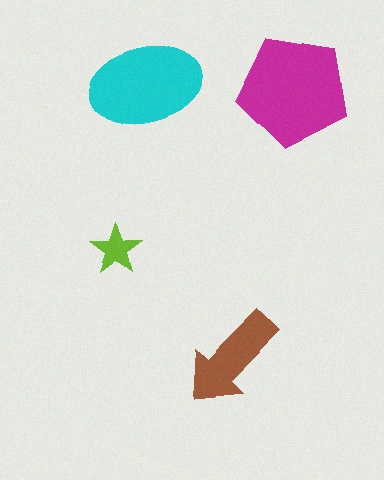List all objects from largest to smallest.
The magenta pentagon, the cyan ellipse, the brown arrow, the lime star.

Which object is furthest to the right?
The magenta pentagon is rightmost.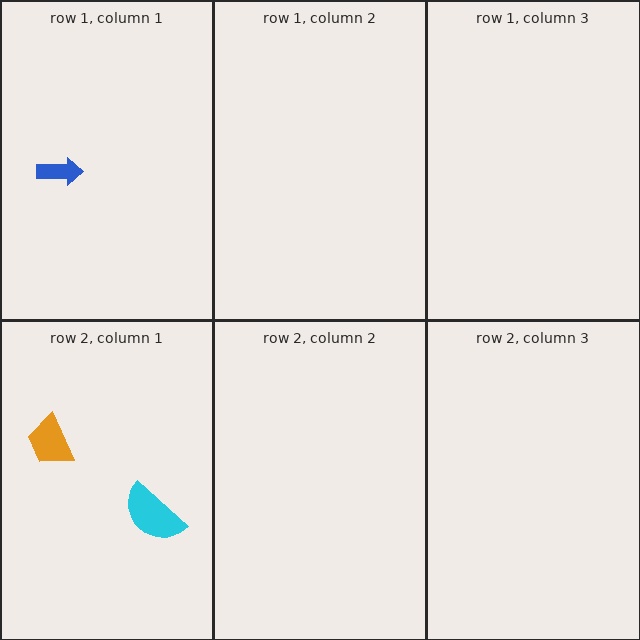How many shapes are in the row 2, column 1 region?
2.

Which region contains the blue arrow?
The row 1, column 1 region.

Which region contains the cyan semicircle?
The row 2, column 1 region.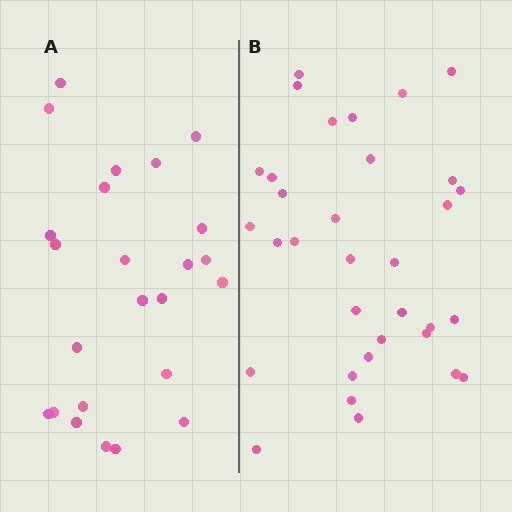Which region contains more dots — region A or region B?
Region B (the right region) has more dots.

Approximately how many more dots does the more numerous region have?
Region B has roughly 8 or so more dots than region A.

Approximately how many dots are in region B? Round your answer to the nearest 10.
About 30 dots. (The exact count is 33, which rounds to 30.)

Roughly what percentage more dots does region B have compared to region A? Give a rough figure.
About 40% more.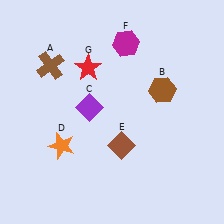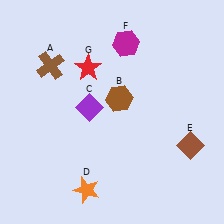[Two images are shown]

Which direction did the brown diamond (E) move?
The brown diamond (E) moved right.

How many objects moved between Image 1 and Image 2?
3 objects moved between the two images.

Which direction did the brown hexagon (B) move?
The brown hexagon (B) moved left.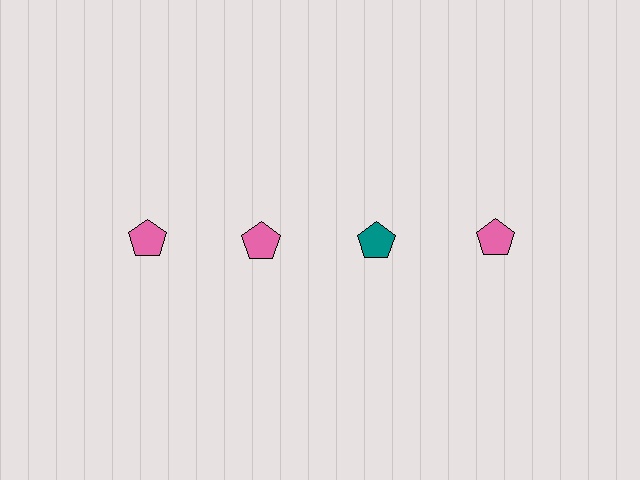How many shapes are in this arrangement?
There are 4 shapes arranged in a grid pattern.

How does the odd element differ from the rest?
It has a different color: teal instead of pink.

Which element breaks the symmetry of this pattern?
The teal pentagon in the top row, center column breaks the symmetry. All other shapes are pink pentagons.